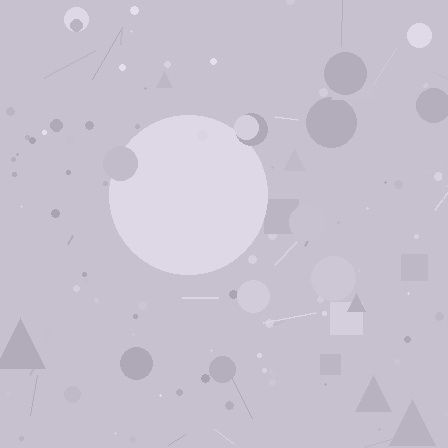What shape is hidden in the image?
A circle is hidden in the image.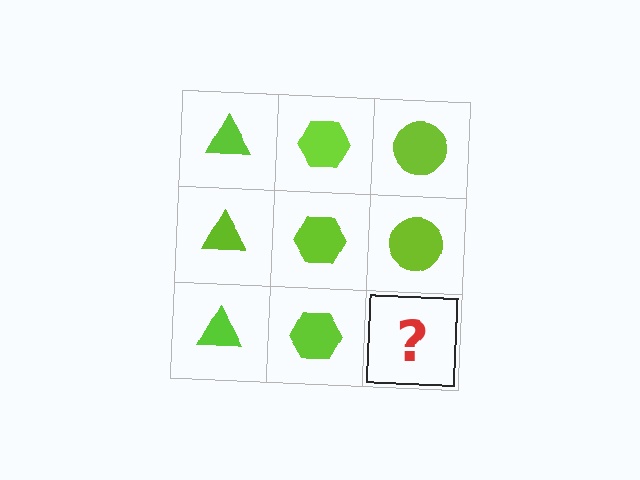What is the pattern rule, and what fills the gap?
The rule is that each column has a consistent shape. The gap should be filled with a lime circle.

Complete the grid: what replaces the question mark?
The question mark should be replaced with a lime circle.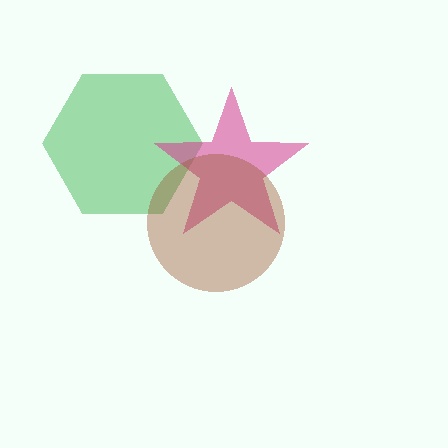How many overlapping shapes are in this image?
There are 3 overlapping shapes in the image.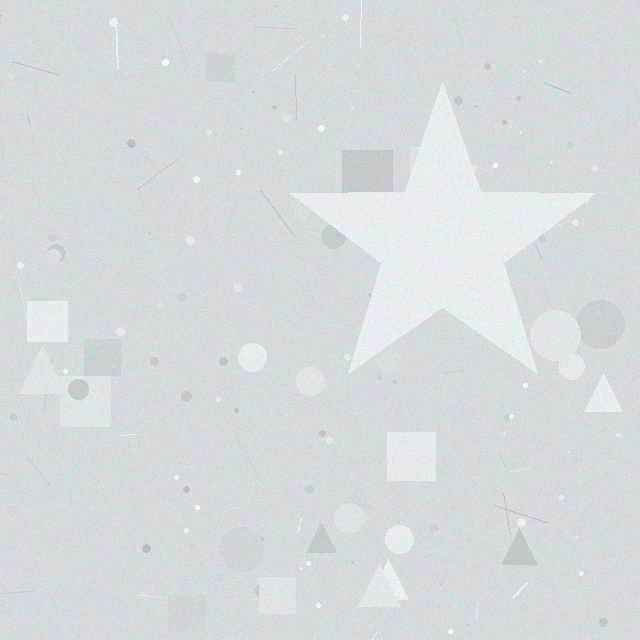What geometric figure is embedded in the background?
A star is embedded in the background.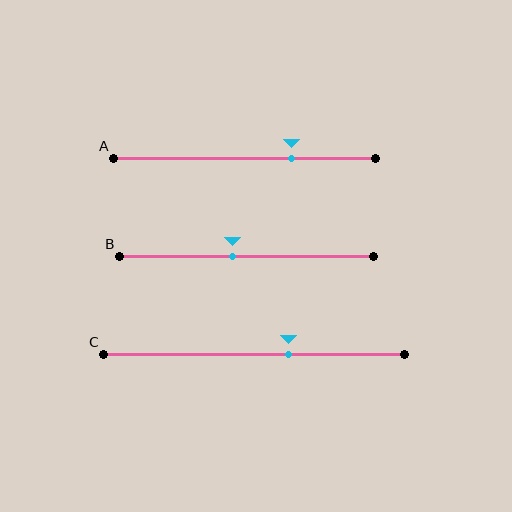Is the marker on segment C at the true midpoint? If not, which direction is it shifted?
No, the marker on segment C is shifted to the right by about 11% of the segment length.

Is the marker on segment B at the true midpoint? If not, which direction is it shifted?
No, the marker on segment B is shifted to the left by about 6% of the segment length.